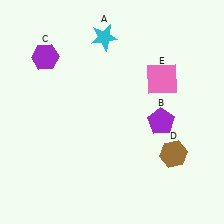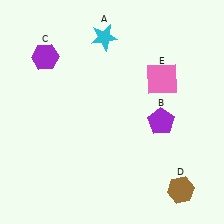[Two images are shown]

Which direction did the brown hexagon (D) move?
The brown hexagon (D) moved down.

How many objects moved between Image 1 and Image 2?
1 object moved between the two images.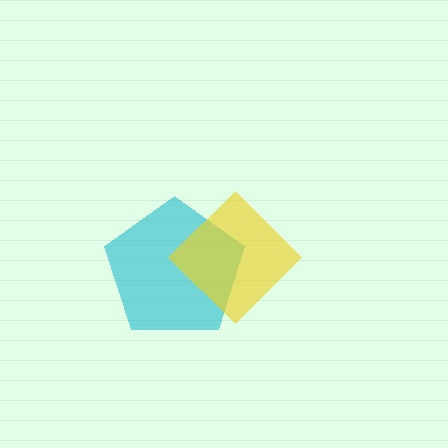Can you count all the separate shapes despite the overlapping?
Yes, there are 2 separate shapes.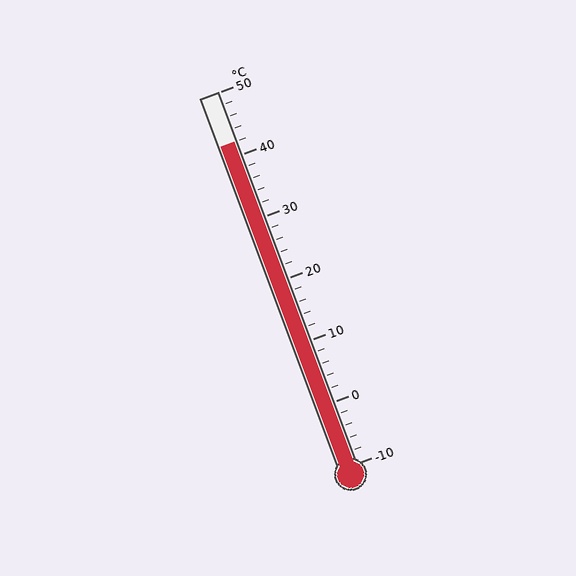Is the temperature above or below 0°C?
The temperature is above 0°C.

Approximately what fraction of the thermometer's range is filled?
The thermometer is filled to approximately 85% of its range.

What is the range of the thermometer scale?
The thermometer scale ranges from -10°C to 50°C.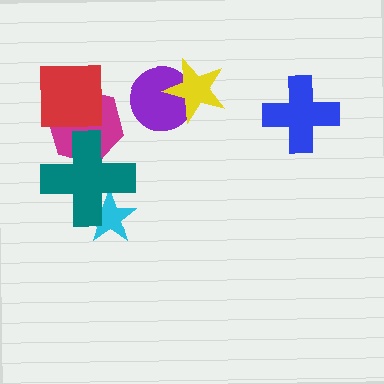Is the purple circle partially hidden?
Yes, it is partially covered by another shape.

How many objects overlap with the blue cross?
0 objects overlap with the blue cross.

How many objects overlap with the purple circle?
1 object overlaps with the purple circle.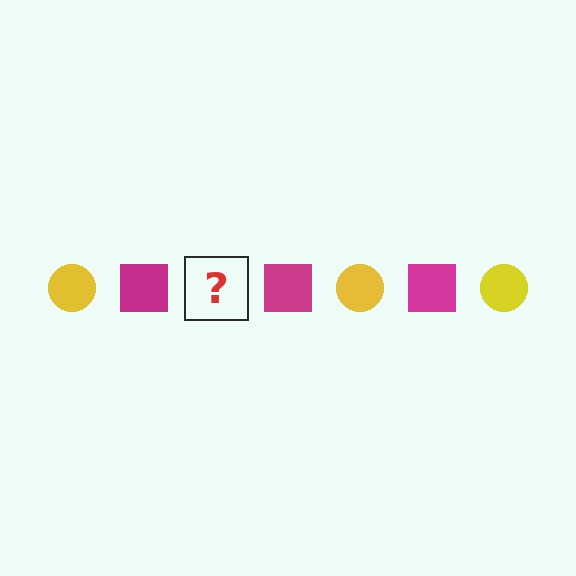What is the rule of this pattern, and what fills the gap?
The rule is that the pattern alternates between yellow circle and magenta square. The gap should be filled with a yellow circle.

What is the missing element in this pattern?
The missing element is a yellow circle.